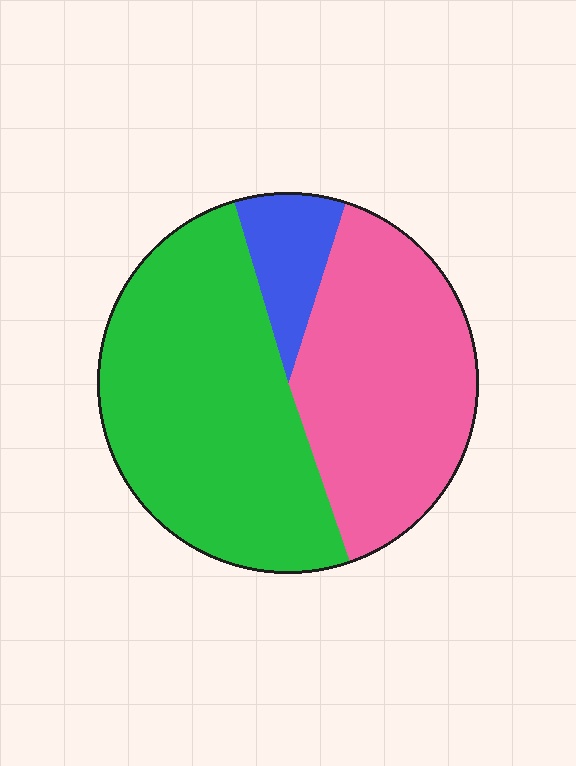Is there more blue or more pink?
Pink.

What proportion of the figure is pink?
Pink takes up about two fifths (2/5) of the figure.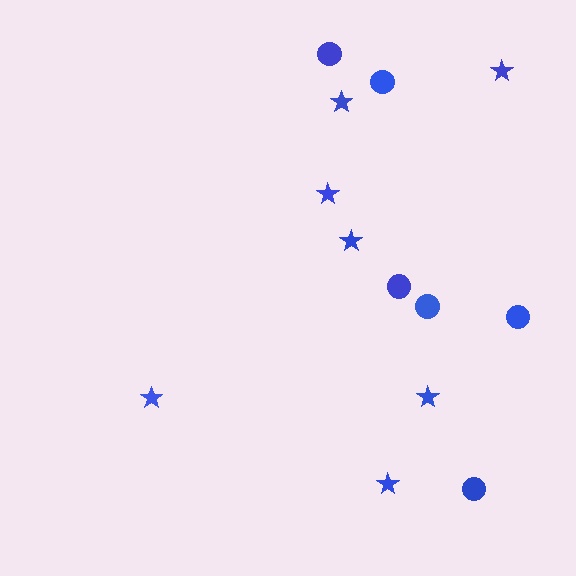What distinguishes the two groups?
There are 2 groups: one group of circles (6) and one group of stars (7).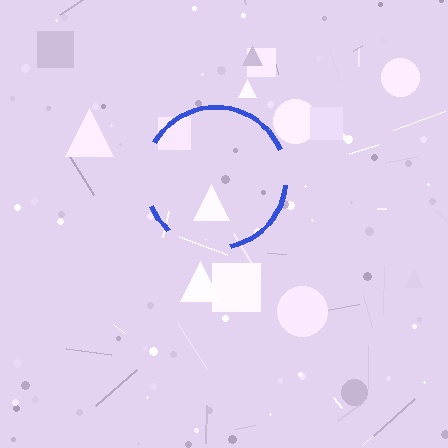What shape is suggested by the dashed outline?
The dashed outline suggests a circle.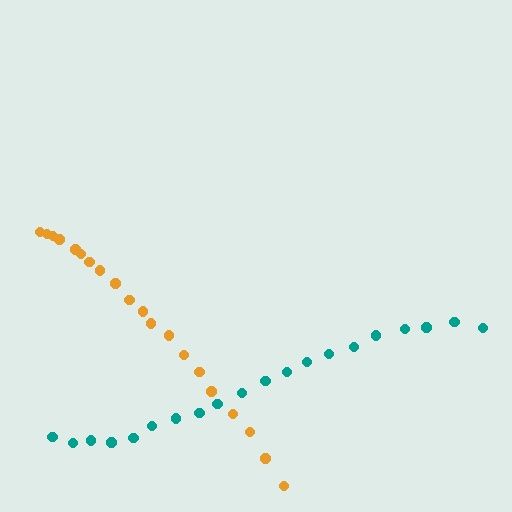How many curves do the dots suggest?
There are 2 distinct paths.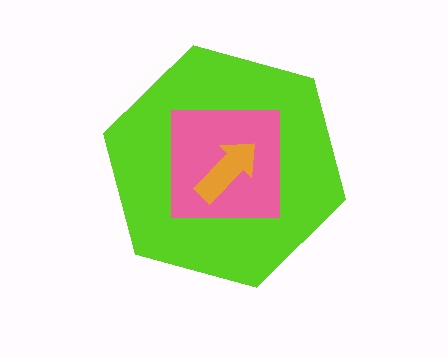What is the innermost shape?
The orange arrow.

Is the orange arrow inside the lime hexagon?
Yes.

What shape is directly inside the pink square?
The orange arrow.